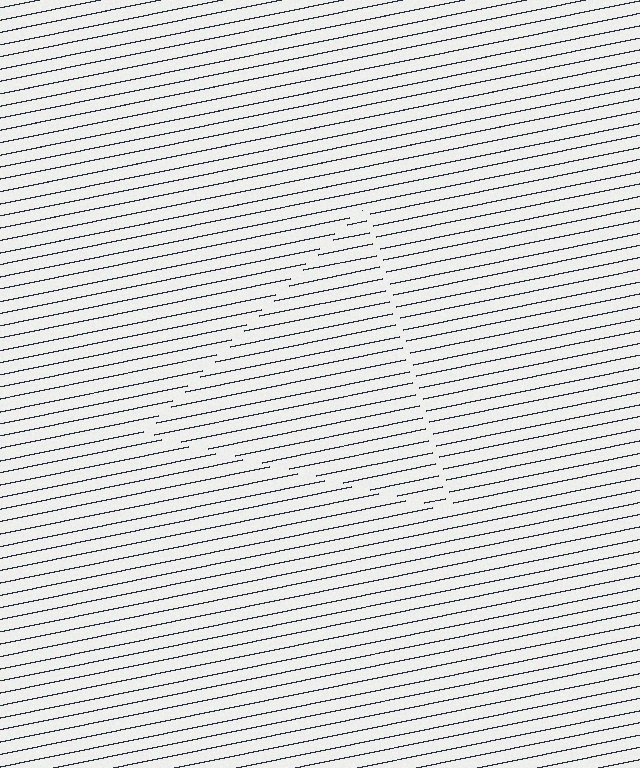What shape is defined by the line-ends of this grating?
An illusory triangle. The interior of the shape contains the same grating, shifted by half a period — the contour is defined by the phase discontinuity where line-ends from the inner and outer gratings abut.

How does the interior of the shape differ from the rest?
The interior of the shape contains the same grating, shifted by half a period — the contour is defined by the phase discontinuity where line-ends from the inner and outer gratings abut.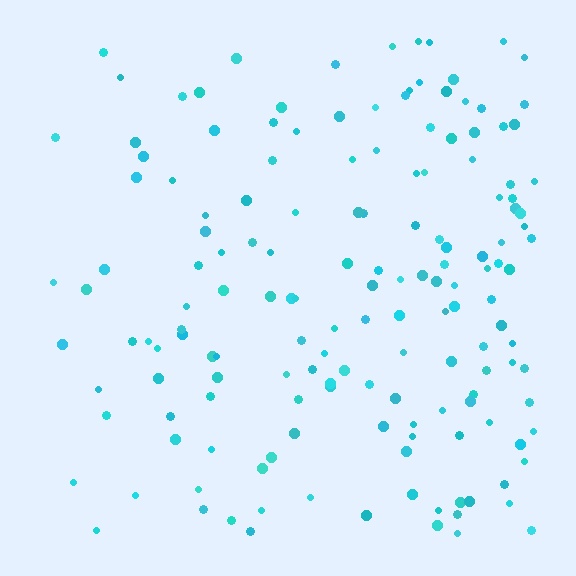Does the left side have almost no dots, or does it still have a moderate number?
Still a moderate number, just noticeably fewer than the right.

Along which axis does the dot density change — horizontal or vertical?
Horizontal.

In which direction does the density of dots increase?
From left to right, with the right side densest.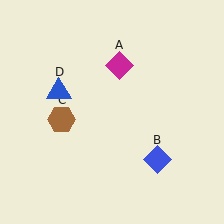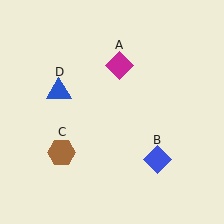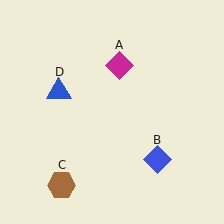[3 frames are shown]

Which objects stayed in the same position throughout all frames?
Magenta diamond (object A) and blue diamond (object B) and blue triangle (object D) remained stationary.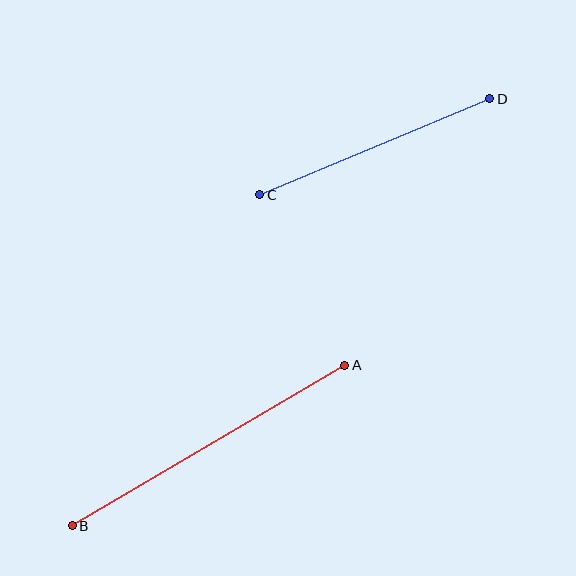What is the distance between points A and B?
The distance is approximately 316 pixels.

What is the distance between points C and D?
The distance is approximately 249 pixels.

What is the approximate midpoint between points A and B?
The midpoint is at approximately (209, 446) pixels.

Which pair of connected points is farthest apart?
Points A and B are farthest apart.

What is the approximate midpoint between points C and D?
The midpoint is at approximately (375, 147) pixels.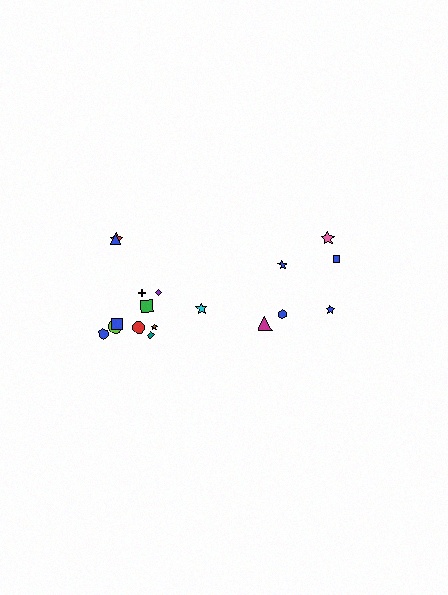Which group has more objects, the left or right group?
The left group.